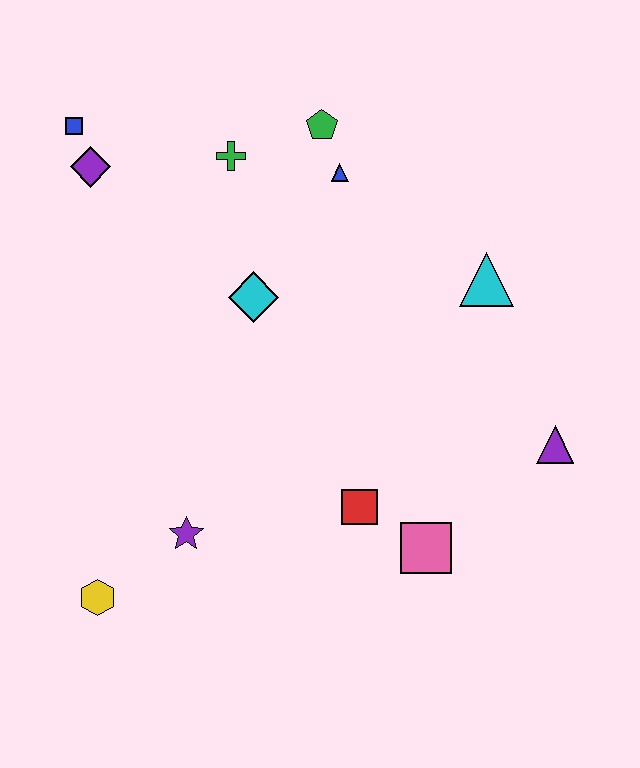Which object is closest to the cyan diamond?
The green cross is closest to the cyan diamond.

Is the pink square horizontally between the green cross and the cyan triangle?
Yes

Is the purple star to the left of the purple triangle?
Yes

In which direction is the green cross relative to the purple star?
The green cross is above the purple star.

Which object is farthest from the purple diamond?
The purple triangle is farthest from the purple diamond.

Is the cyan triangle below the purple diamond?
Yes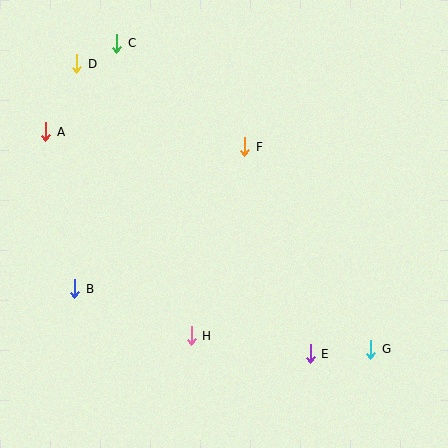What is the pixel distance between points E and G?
The distance between E and G is 60 pixels.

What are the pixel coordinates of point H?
Point H is at (191, 336).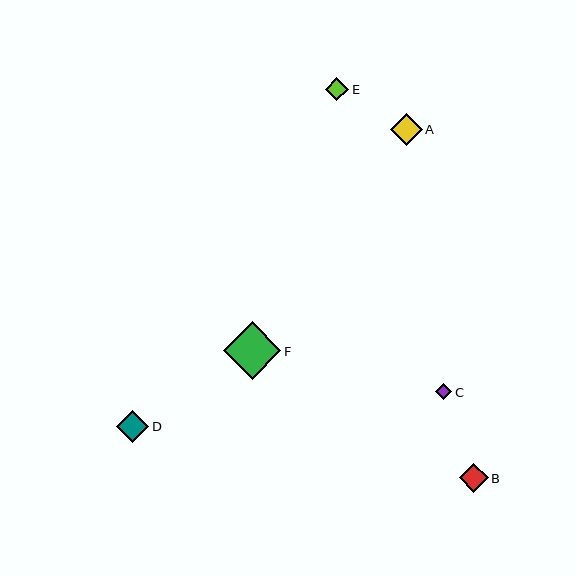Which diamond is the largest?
Diamond F is the largest with a size of approximately 58 pixels.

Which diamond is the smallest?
Diamond C is the smallest with a size of approximately 16 pixels.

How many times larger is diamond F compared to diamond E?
Diamond F is approximately 2.5 times the size of diamond E.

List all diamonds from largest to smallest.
From largest to smallest: F, D, A, B, E, C.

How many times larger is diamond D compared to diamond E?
Diamond D is approximately 1.4 times the size of diamond E.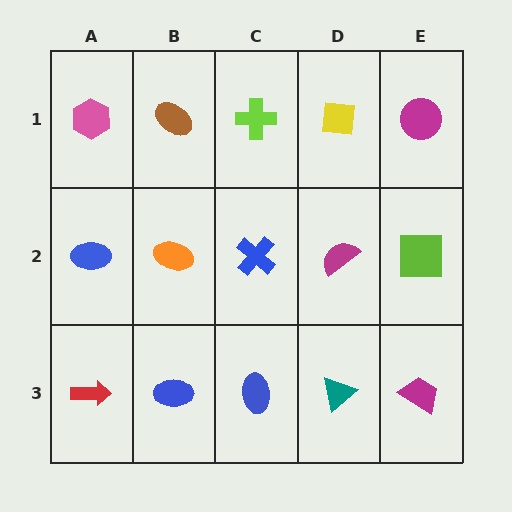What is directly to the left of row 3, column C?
A blue ellipse.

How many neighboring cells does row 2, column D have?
4.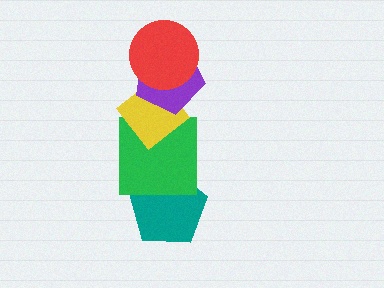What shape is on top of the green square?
The yellow diamond is on top of the green square.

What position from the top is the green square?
The green square is 4th from the top.